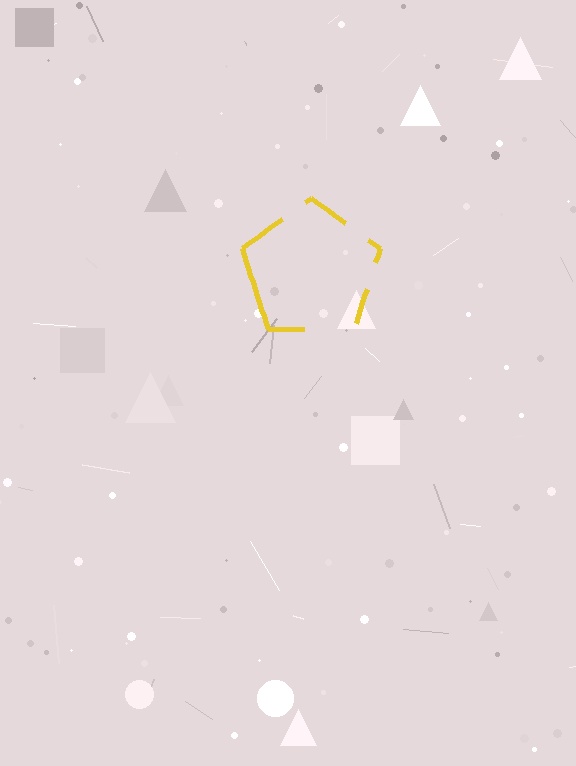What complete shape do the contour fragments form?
The contour fragments form a pentagon.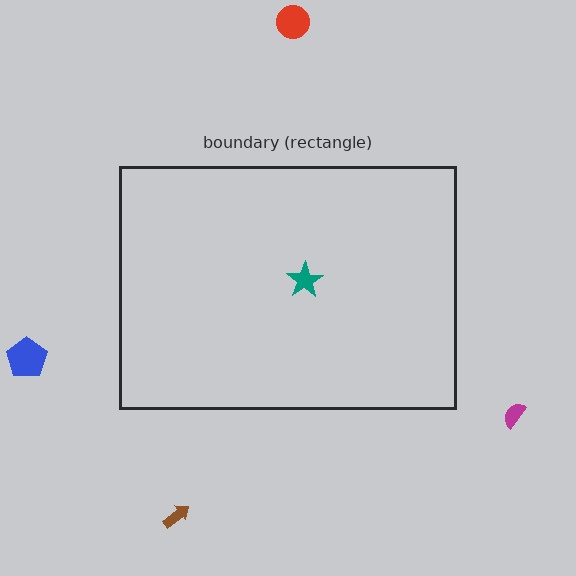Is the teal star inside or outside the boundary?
Inside.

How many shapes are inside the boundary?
1 inside, 4 outside.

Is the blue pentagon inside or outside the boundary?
Outside.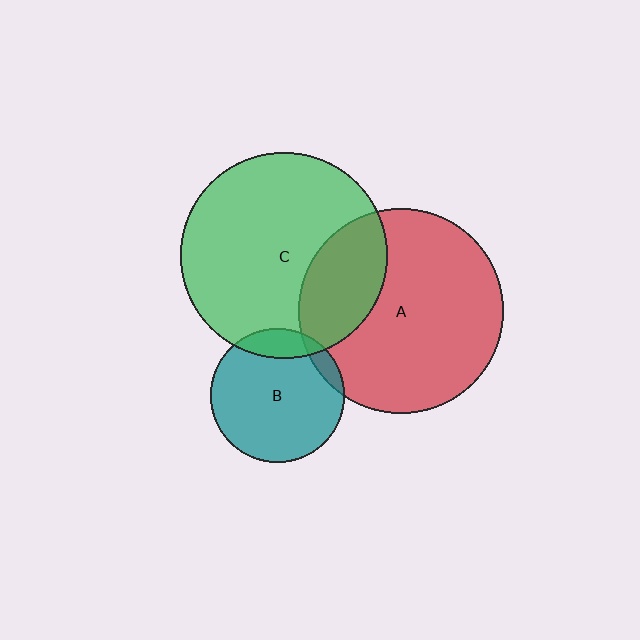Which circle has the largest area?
Circle C (green).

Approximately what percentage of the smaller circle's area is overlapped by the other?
Approximately 5%.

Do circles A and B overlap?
Yes.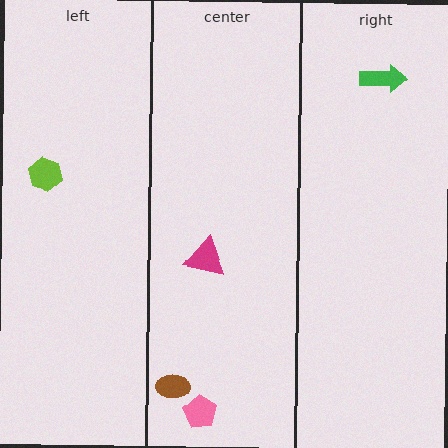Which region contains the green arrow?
The right region.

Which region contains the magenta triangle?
The center region.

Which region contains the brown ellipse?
The center region.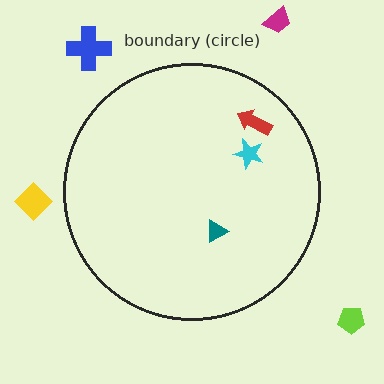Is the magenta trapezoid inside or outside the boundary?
Outside.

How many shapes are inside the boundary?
3 inside, 4 outside.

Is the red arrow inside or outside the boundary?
Inside.